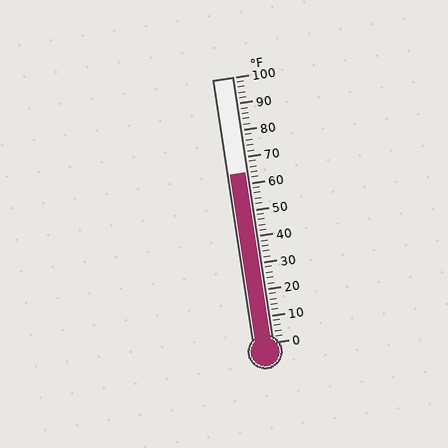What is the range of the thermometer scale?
The thermometer scale ranges from 0°F to 100°F.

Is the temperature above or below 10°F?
The temperature is above 10°F.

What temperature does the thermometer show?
The thermometer shows approximately 64°F.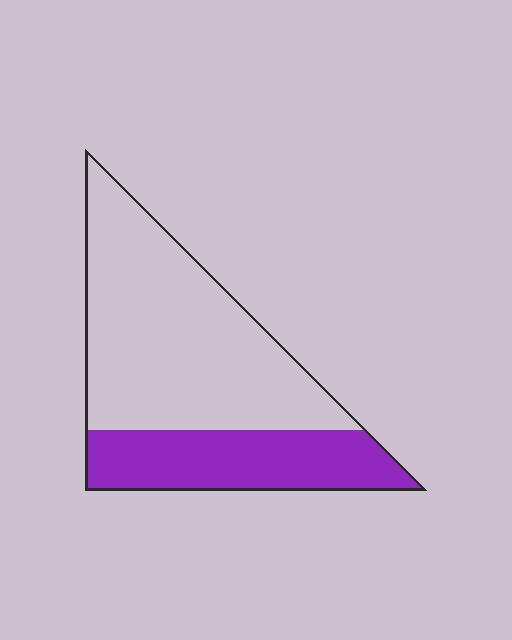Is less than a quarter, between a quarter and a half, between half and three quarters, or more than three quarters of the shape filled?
Between a quarter and a half.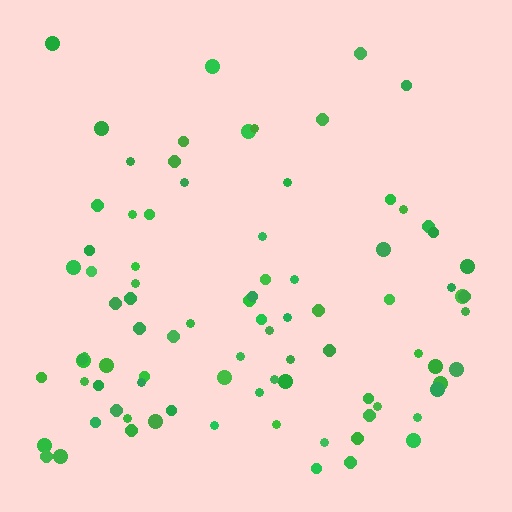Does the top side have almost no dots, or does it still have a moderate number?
Still a moderate number, just noticeably fewer than the bottom.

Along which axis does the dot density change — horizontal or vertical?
Vertical.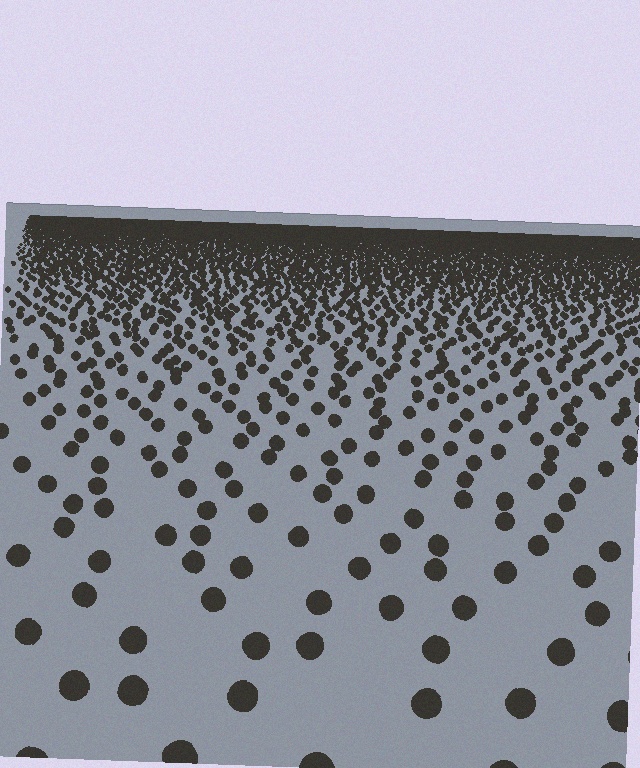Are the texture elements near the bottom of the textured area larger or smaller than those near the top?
Larger. Near the bottom, elements are closer to the viewer and appear at a bigger on-screen size.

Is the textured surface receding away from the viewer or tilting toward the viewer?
The surface is receding away from the viewer. Texture elements get smaller and denser toward the top.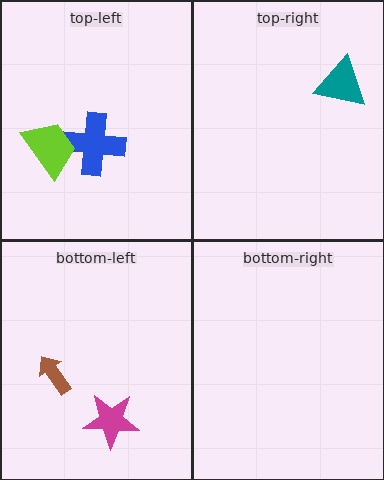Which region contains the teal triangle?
The top-right region.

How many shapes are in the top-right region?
1.